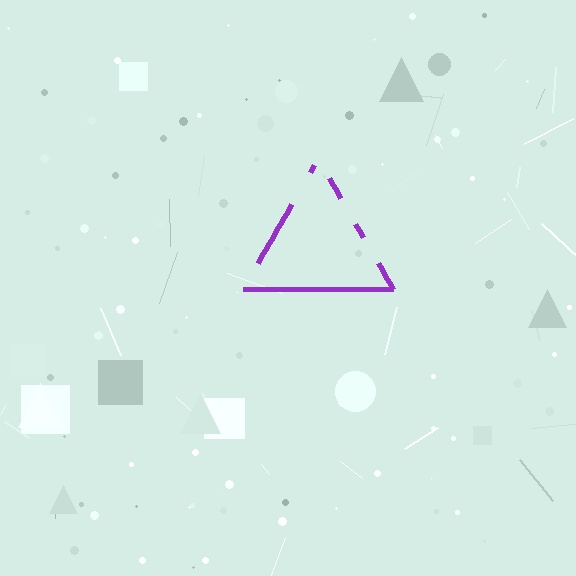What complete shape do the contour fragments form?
The contour fragments form a triangle.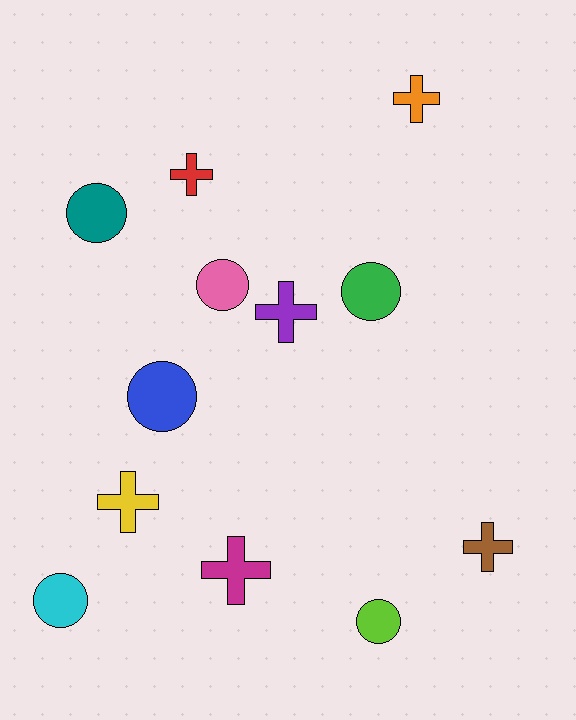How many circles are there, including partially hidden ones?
There are 6 circles.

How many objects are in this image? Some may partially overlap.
There are 12 objects.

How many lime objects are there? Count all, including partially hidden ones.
There is 1 lime object.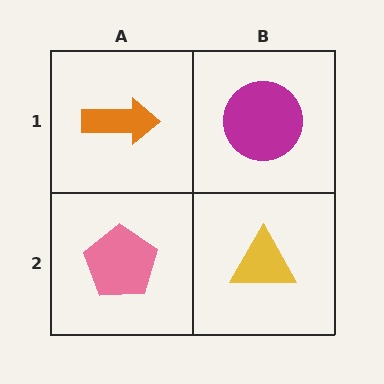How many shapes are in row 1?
2 shapes.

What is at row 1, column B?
A magenta circle.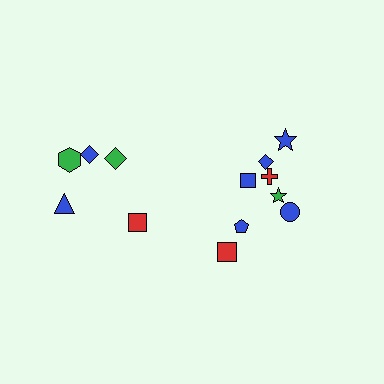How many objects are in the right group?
There are 8 objects.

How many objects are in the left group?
There are 5 objects.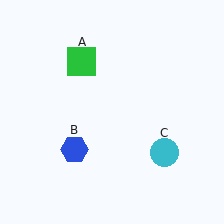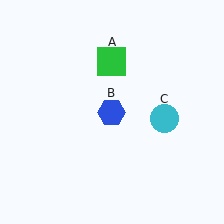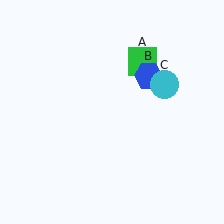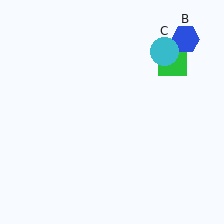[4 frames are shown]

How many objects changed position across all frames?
3 objects changed position: green square (object A), blue hexagon (object B), cyan circle (object C).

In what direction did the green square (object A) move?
The green square (object A) moved right.